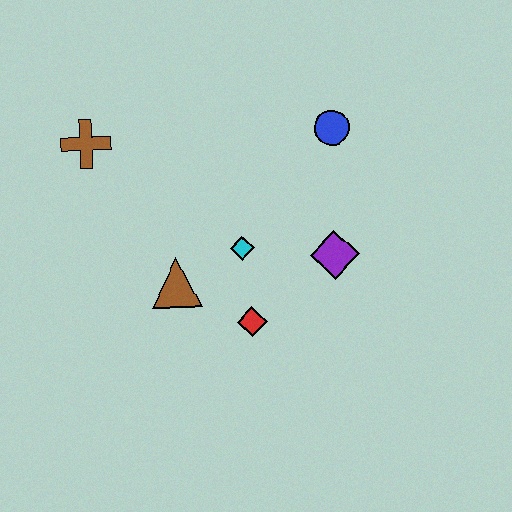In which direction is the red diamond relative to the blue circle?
The red diamond is below the blue circle.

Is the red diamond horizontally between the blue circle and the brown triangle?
Yes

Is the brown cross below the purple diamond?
No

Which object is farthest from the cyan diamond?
The brown cross is farthest from the cyan diamond.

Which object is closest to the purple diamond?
The cyan diamond is closest to the purple diamond.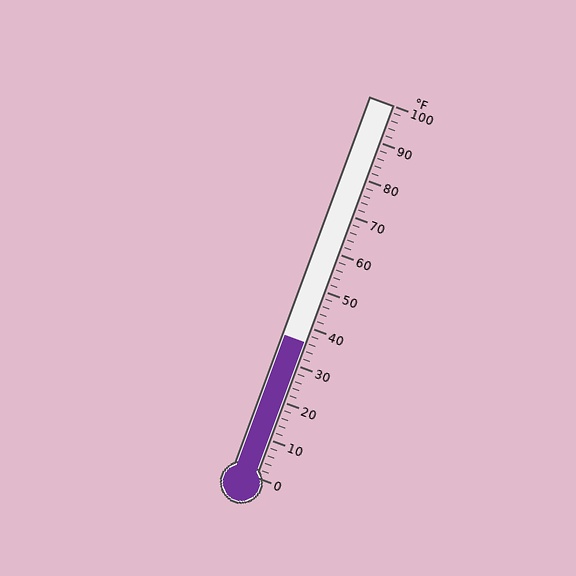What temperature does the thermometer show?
The thermometer shows approximately 36°F.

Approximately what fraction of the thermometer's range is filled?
The thermometer is filled to approximately 35% of its range.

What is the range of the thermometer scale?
The thermometer scale ranges from 0°F to 100°F.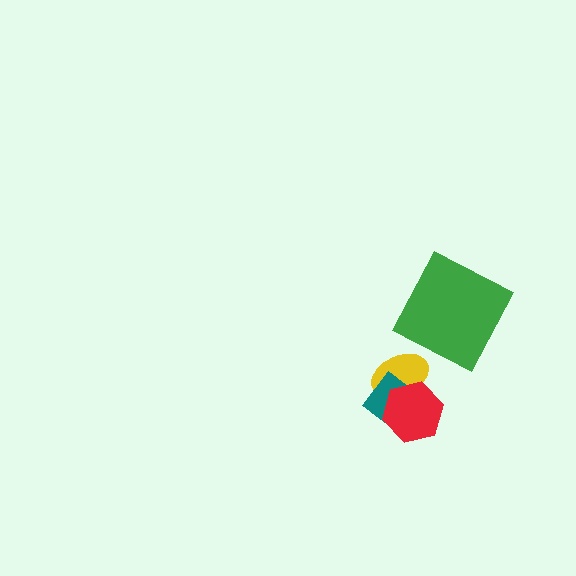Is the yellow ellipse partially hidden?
Yes, it is partially covered by another shape.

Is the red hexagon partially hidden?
No, no other shape covers it.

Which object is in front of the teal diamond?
The red hexagon is in front of the teal diamond.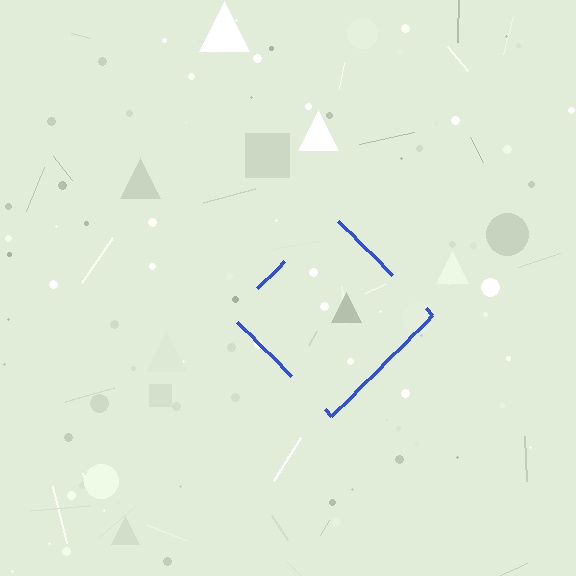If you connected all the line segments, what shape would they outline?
They would outline a diamond.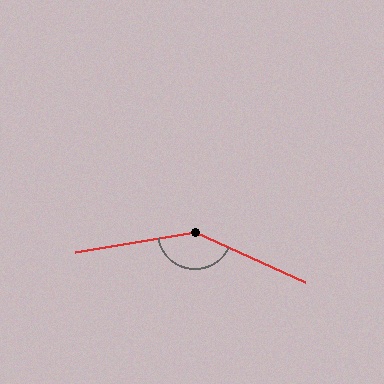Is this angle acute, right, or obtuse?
It is obtuse.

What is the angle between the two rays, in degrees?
Approximately 146 degrees.